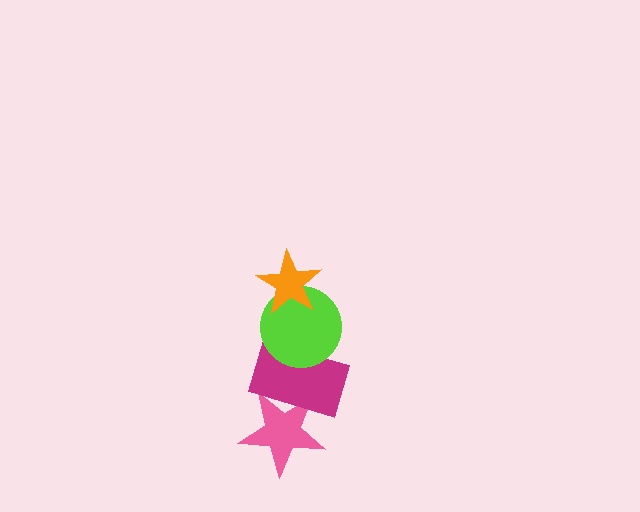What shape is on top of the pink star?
The magenta rectangle is on top of the pink star.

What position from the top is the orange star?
The orange star is 1st from the top.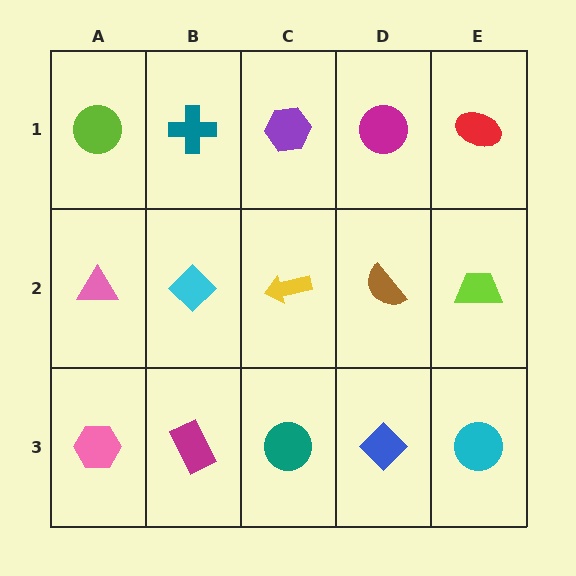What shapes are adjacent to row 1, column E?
A lime trapezoid (row 2, column E), a magenta circle (row 1, column D).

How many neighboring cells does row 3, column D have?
3.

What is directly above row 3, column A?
A pink triangle.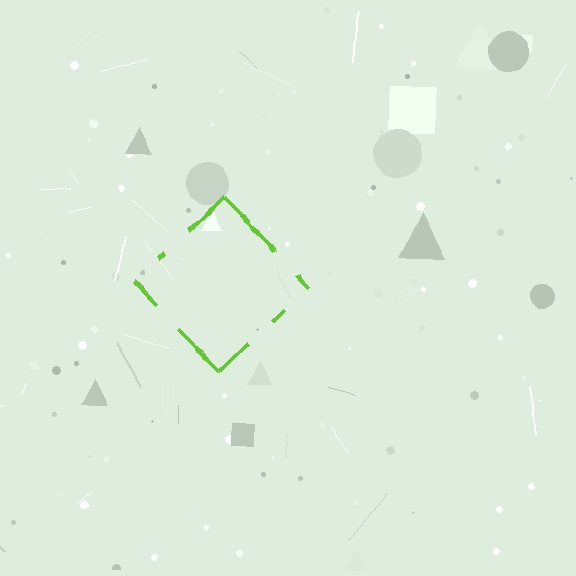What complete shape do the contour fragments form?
The contour fragments form a diamond.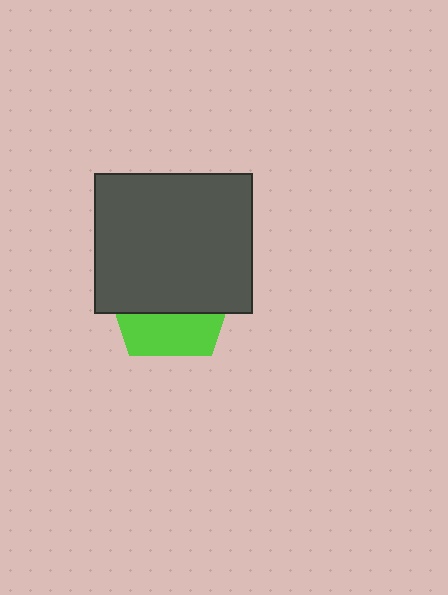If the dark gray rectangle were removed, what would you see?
You would see the complete lime pentagon.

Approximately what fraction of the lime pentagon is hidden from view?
Roughly 66% of the lime pentagon is hidden behind the dark gray rectangle.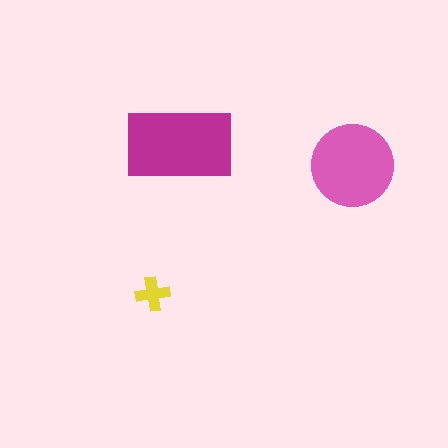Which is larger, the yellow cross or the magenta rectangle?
The magenta rectangle.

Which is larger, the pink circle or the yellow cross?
The pink circle.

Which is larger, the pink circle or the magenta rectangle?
The magenta rectangle.